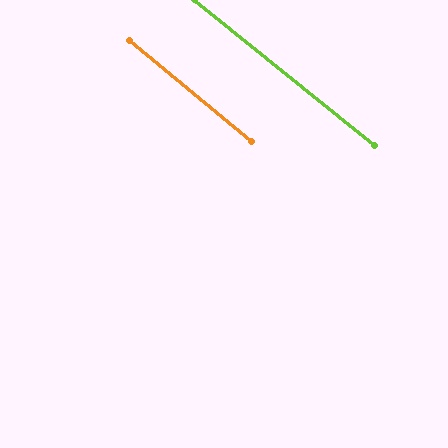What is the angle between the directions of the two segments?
Approximately 0 degrees.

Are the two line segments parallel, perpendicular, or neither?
Parallel — their directions differ by only 0.4°.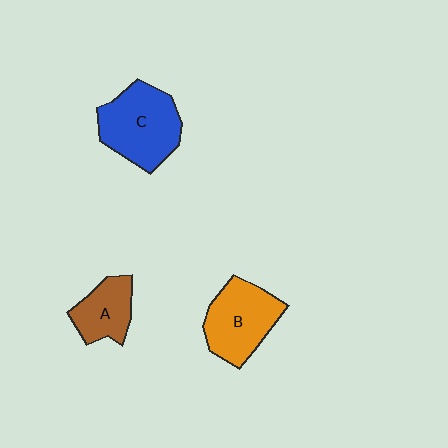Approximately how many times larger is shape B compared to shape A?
Approximately 1.5 times.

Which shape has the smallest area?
Shape A (brown).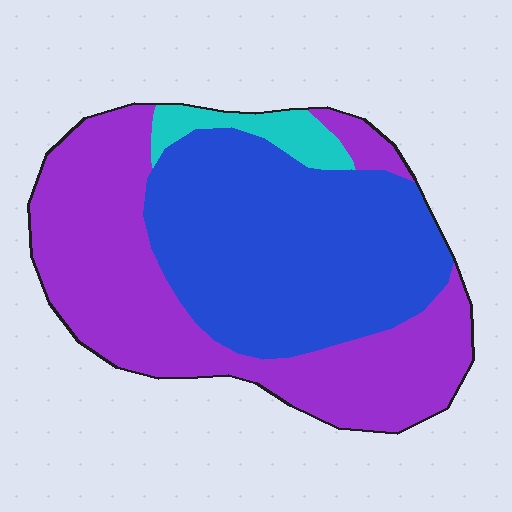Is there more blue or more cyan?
Blue.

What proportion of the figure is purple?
Purple takes up between a quarter and a half of the figure.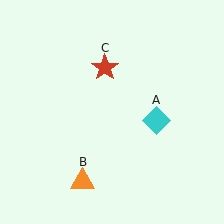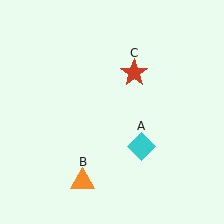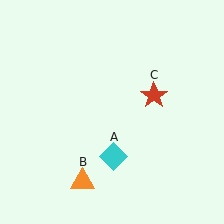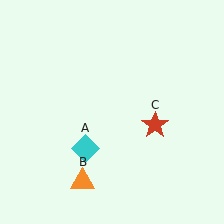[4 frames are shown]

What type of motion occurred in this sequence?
The cyan diamond (object A), red star (object C) rotated clockwise around the center of the scene.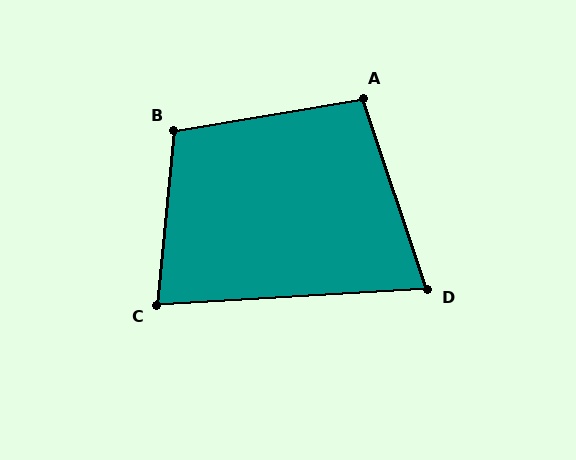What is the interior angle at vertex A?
Approximately 99 degrees (obtuse).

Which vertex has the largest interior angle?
B, at approximately 105 degrees.